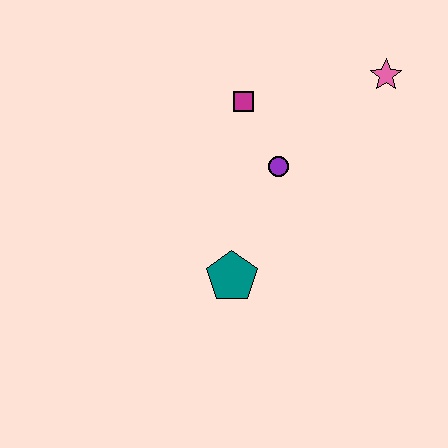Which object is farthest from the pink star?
The teal pentagon is farthest from the pink star.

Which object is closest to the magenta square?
The purple circle is closest to the magenta square.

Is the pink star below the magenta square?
No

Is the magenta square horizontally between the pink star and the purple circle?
No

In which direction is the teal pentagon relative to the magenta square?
The teal pentagon is below the magenta square.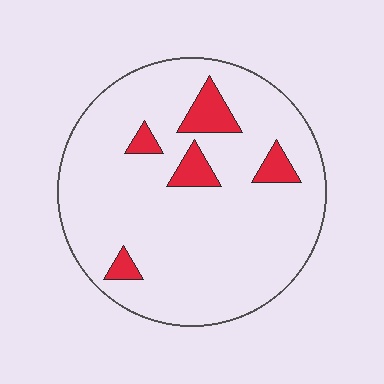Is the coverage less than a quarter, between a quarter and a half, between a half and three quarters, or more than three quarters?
Less than a quarter.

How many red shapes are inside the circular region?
5.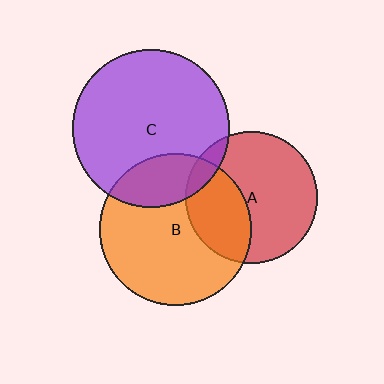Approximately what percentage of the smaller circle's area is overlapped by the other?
Approximately 10%.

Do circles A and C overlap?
Yes.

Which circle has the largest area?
Circle C (purple).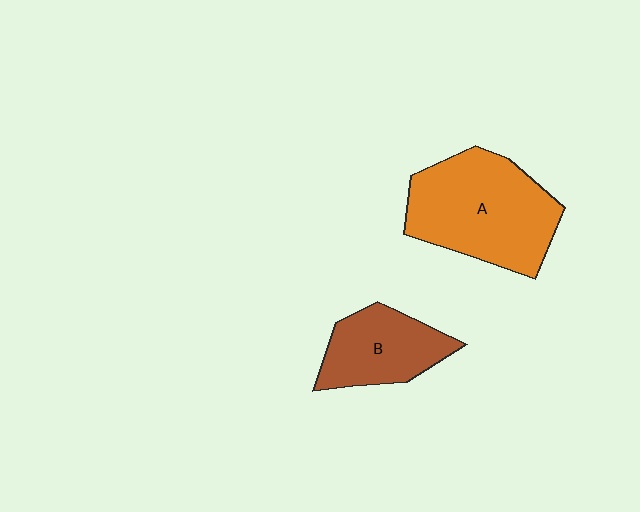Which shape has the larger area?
Shape A (orange).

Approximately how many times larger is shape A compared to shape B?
Approximately 1.7 times.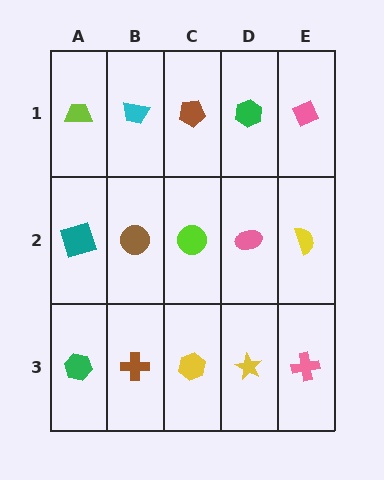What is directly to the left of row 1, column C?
A cyan trapezoid.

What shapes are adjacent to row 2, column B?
A cyan trapezoid (row 1, column B), a brown cross (row 3, column B), a teal square (row 2, column A), a lime circle (row 2, column C).